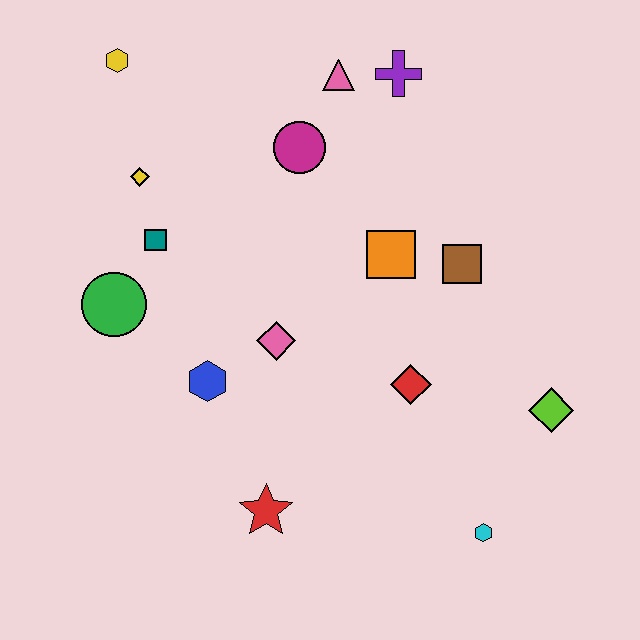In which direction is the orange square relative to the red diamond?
The orange square is above the red diamond.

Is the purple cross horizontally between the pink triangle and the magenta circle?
No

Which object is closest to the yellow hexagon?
The yellow diamond is closest to the yellow hexagon.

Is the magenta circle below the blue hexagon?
No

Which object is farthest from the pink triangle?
The cyan hexagon is farthest from the pink triangle.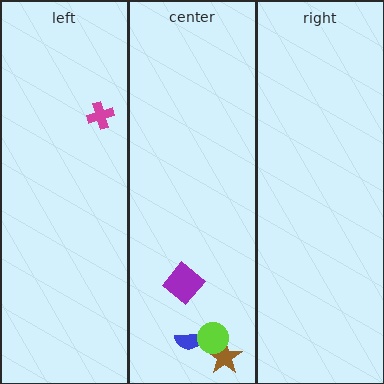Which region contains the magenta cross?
The left region.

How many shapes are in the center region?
4.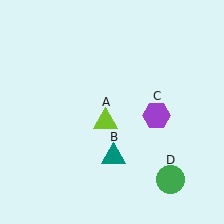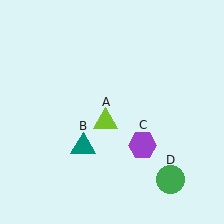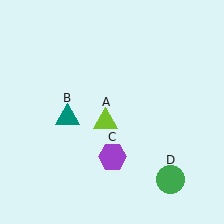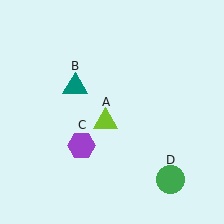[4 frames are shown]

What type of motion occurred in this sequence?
The teal triangle (object B), purple hexagon (object C) rotated clockwise around the center of the scene.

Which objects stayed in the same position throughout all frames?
Lime triangle (object A) and green circle (object D) remained stationary.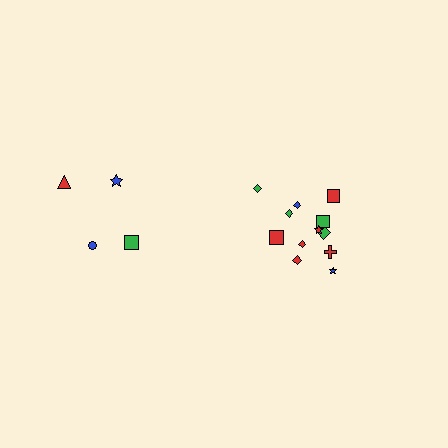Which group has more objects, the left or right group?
The right group.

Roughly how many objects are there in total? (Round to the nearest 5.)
Roughly 15 objects in total.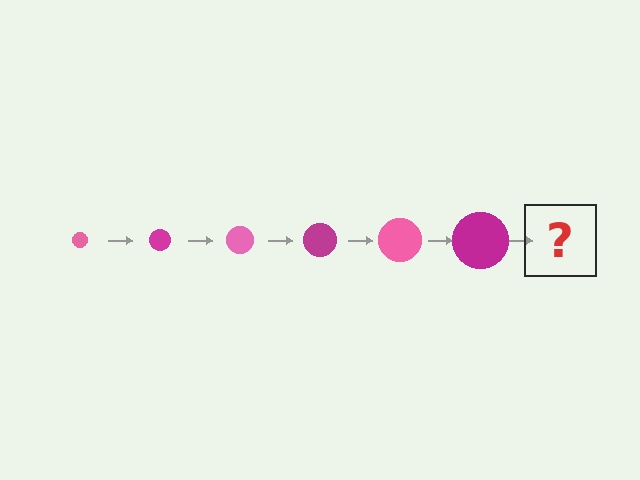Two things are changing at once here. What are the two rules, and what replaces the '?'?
The two rules are that the circle grows larger each step and the color cycles through pink and magenta. The '?' should be a pink circle, larger than the previous one.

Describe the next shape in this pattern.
It should be a pink circle, larger than the previous one.